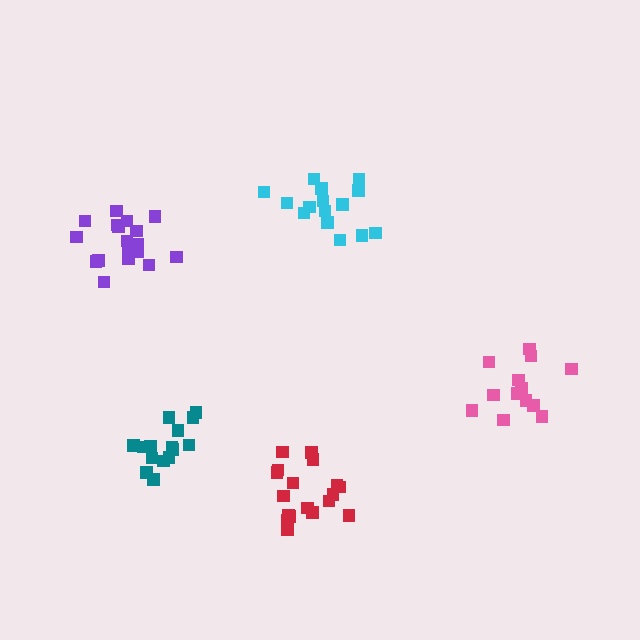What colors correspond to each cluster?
The clusters are colored: red, purple, cyan, pink, teal.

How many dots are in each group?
Group 1: 18 dots, Group 2: 18 dots, Group 3: 15 dots, Group 4: 13 dots, Group 5: 15 dots (79 total).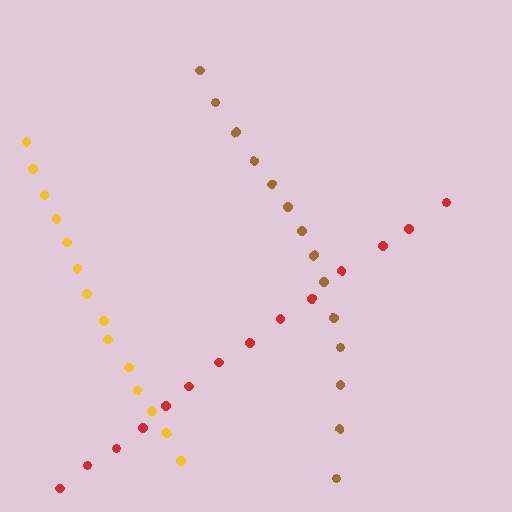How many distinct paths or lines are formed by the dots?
There are 3 distinct paths.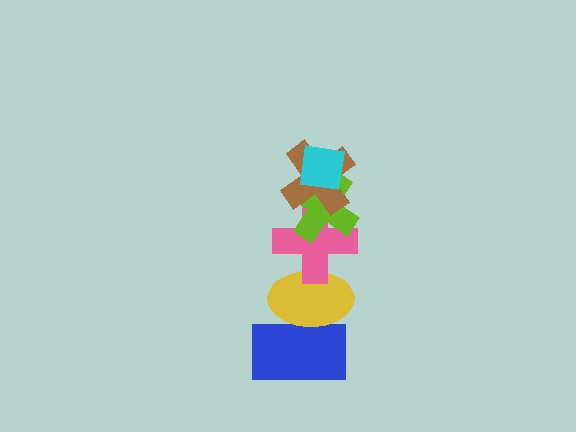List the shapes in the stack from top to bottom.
From top to bottom: the cyan square, the brown cross, the lime cross, the pink cross, the yellow ellipse, the blue rectangle.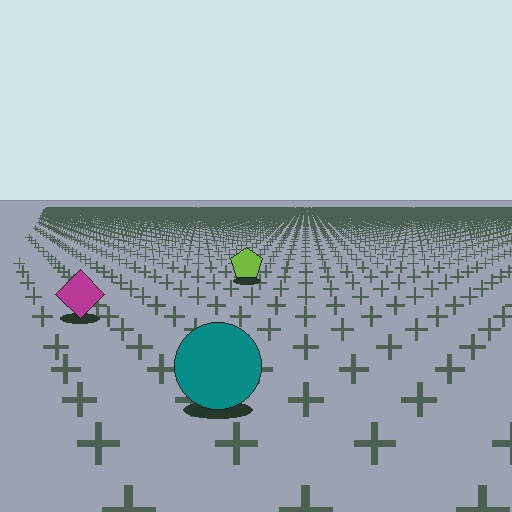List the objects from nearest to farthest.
From nearest to farthest: the teal circle, the magenta diamond, the lime pentagon.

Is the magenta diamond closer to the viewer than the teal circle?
No. The teal circle is closer — you can tell from the texture gradient: the ground texture is coarser near it.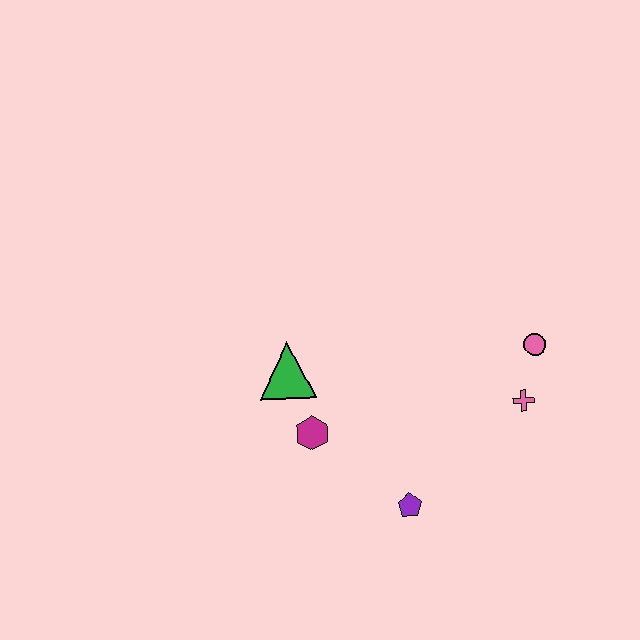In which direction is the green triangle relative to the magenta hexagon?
The green triangle is above the magenta hexagon.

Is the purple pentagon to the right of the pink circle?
No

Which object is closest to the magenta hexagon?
The green triangle is closest to the magenta hexagon.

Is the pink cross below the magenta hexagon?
No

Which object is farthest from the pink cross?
The green triangle is farthest from the pink cross.